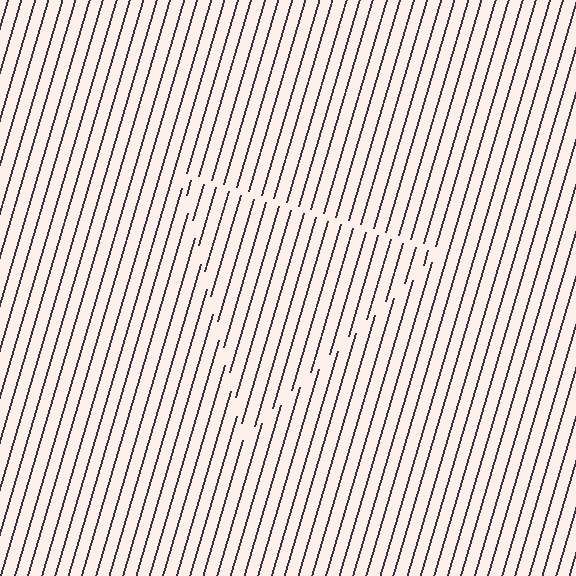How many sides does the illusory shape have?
3 sides — the line-ends trace a triangle.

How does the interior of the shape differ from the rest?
The interior of the shape contains the same grating, shifted by half a period — the contour is defined by the phase discontinuity where line-ends from the inner and outer gratings abut.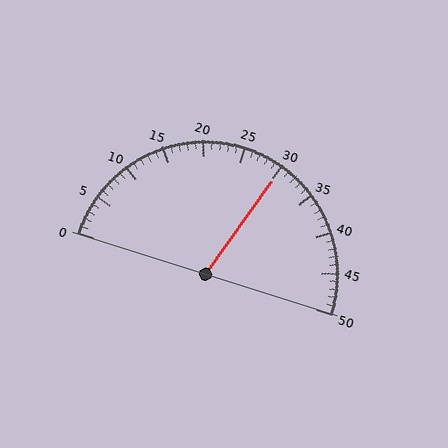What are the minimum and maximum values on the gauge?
The gauge ranges from 0 to 50.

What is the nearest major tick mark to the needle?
The nearest major tick mark is 30.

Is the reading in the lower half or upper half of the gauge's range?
The reading is in the upper half of the range (0 to 50).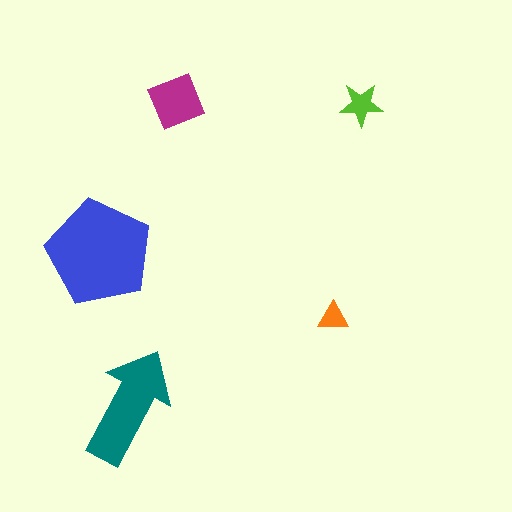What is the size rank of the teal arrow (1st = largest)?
2nd.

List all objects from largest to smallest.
The blue pentagon, the teal arrow, the magenta diamond, the lime star, the orange triangle.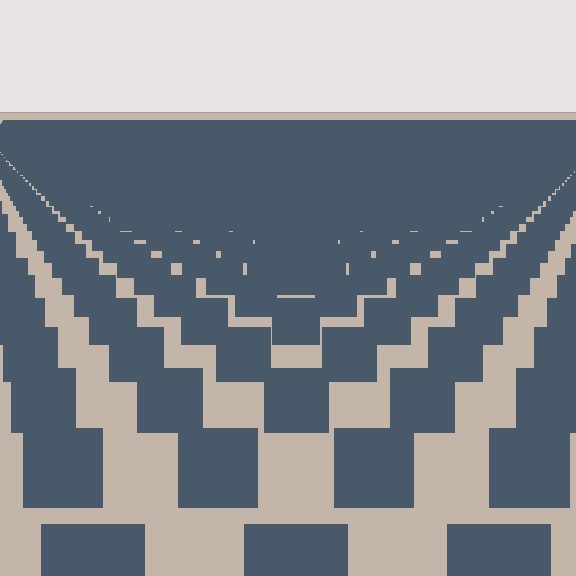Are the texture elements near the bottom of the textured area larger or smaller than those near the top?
Larger. Near the bottom, elements are closer to the viewer and appear at a bigger on-screen size.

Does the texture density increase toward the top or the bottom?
Density increases toward the top.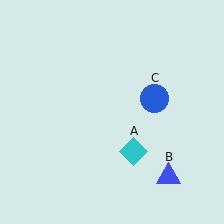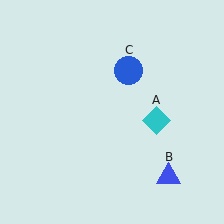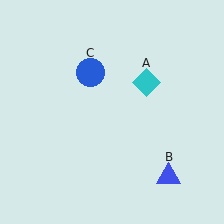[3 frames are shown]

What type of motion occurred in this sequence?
The cyan diamond (object A), blue circle (object C) rotated counterclockwise around the center of the scene.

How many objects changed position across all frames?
2 objects changed position: cyan diamond (object A), blue circle (object C).